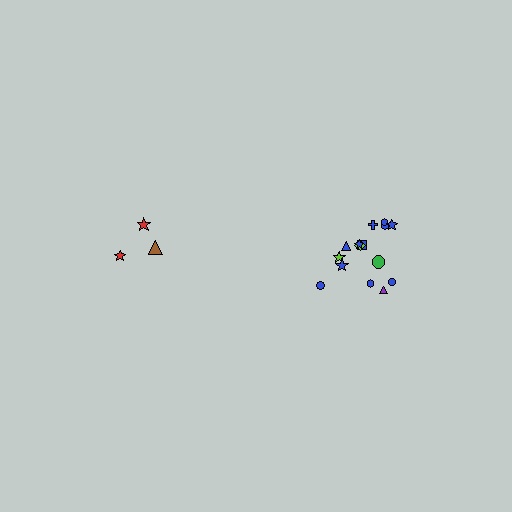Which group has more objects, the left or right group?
The right group.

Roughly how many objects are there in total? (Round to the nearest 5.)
Roughly 20 objects in total.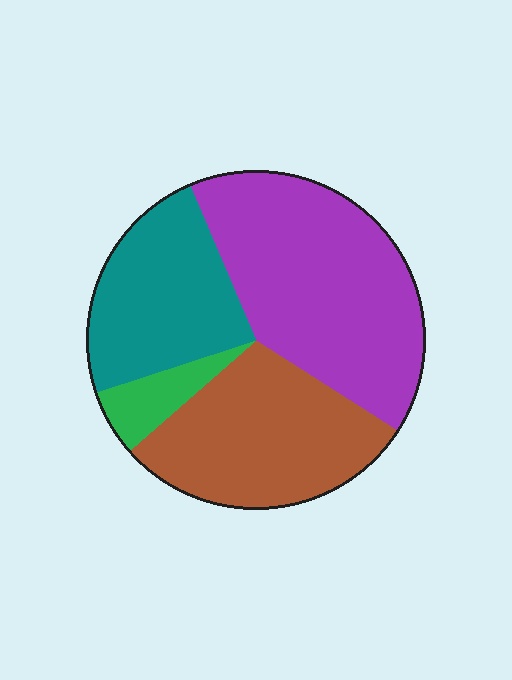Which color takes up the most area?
Purple, at roughly 40%.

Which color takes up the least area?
Green, at roughly 5%.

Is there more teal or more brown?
Brown.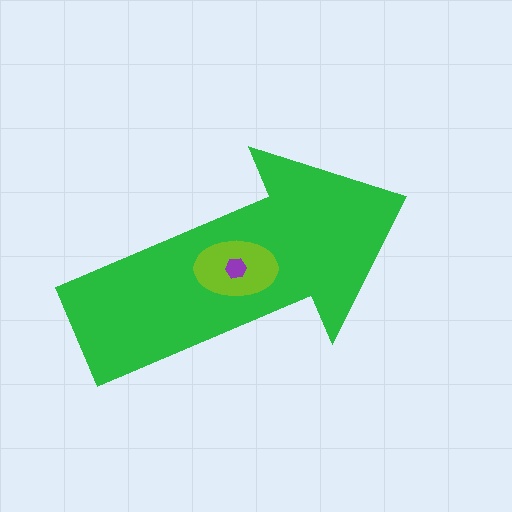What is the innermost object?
The purple hexagon.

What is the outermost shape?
The green arrow.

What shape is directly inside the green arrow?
The lime ellipse.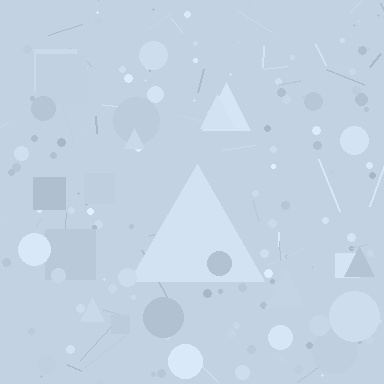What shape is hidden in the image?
A triangle is hidden in the image.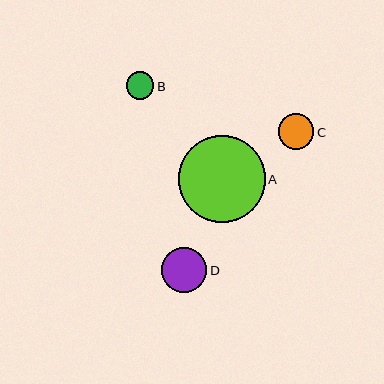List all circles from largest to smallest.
From largest to smallest: A, D, C, B.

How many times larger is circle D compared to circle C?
Circle D is approximately 1.3 times the size of circle C.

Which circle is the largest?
Circle A is the largest with a size of approximately 87 pixels.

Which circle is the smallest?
Circle B is the smallest with a size of approximately 27 pixels.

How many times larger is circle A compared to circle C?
Circle A is approximately 2.5 times the size of circle C.